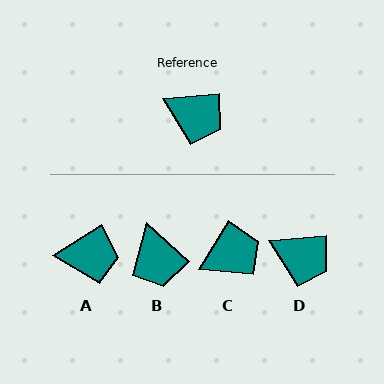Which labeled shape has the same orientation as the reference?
D.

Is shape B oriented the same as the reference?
No, it is off by about 47 degrees.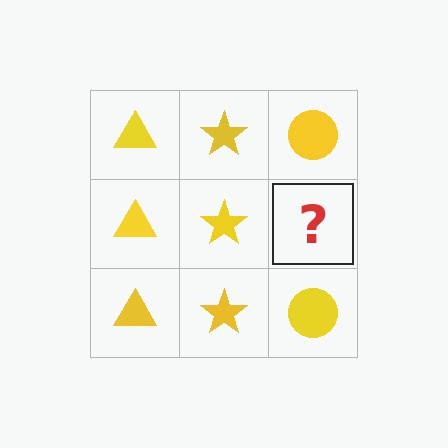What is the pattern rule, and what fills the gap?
The rule is that each column has a consistent shape. The gap should be filled with a yellow circle.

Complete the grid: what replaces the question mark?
The question mark should be replaced with a yellow circle.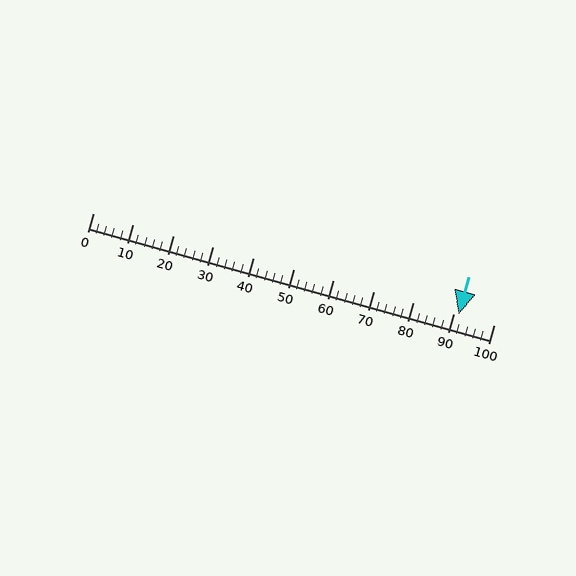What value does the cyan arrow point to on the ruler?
The cyan arrow points to approximately 91.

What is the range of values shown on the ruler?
The ruler shows values from 0 to 100.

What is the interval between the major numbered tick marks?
The major tick marks are spaced 10 units apart.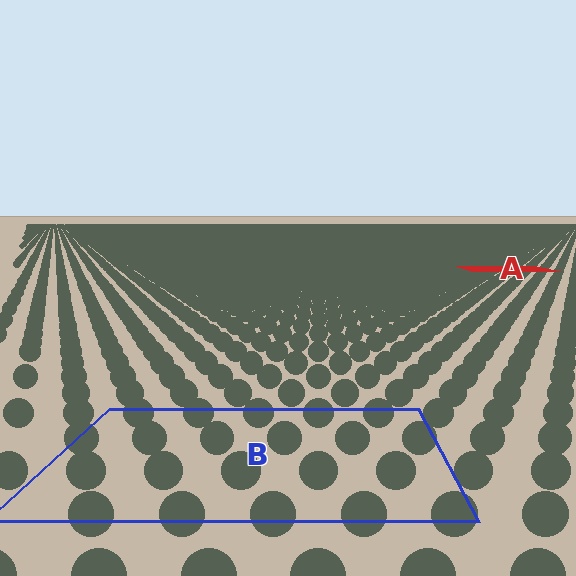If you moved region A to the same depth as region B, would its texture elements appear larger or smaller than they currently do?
They would appear larger. At a closer depth, the same texture elements are projected at a bigger on-screen size.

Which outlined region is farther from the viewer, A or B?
Region A is farther from the viewer — the texture elements inside it appear smaller and more densely packed.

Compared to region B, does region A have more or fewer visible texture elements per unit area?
Region A has more texture elements per unit area — they are packed more densely because it is farther away.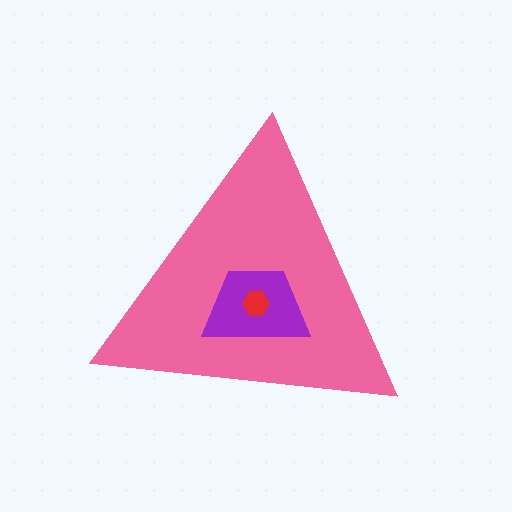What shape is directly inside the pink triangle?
The purple trapezoid.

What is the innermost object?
The red hexagon.